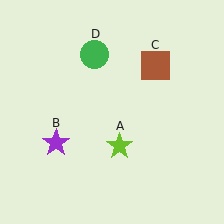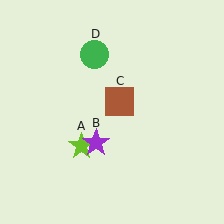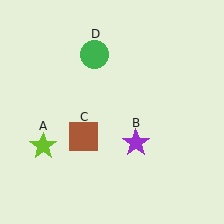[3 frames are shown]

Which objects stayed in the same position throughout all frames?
Green circle (object D) remained stationary.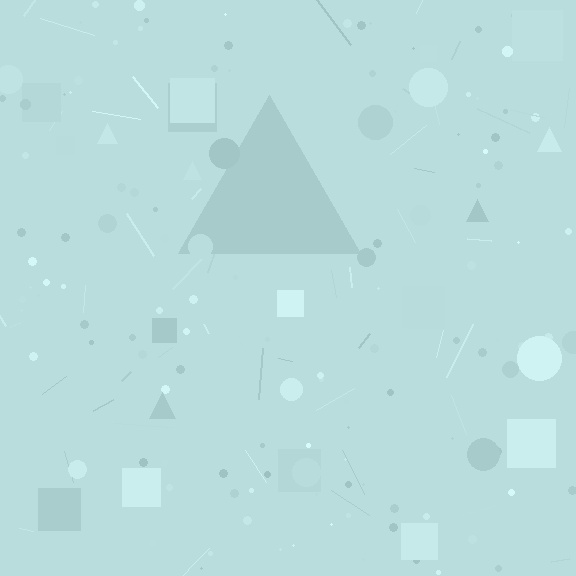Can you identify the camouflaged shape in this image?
The camouflaged shape is a triangle.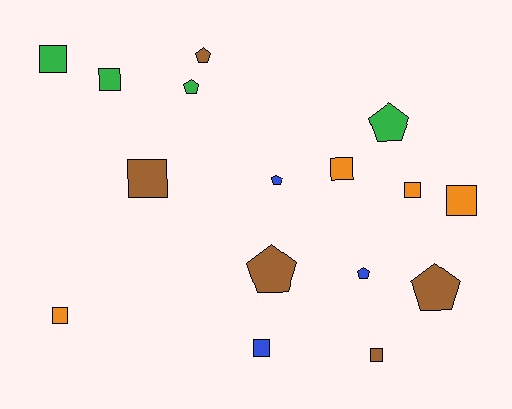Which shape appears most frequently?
Square, with 9 objects.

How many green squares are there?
There are 2 green squares.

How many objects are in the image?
There are 16 objects.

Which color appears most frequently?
Brown, with 5 objects.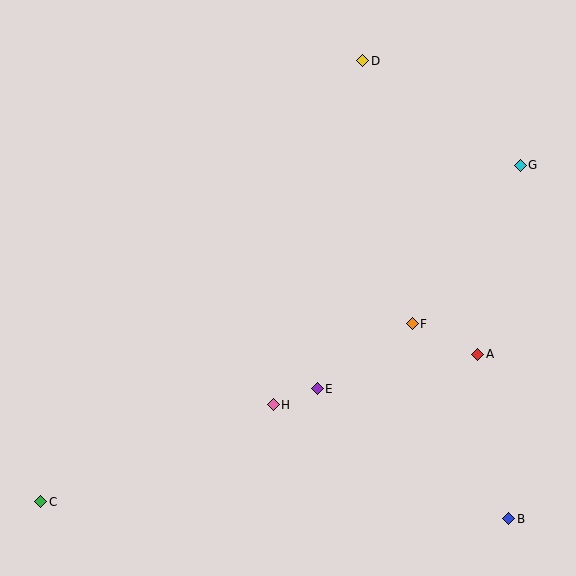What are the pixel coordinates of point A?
Point A is at (478, 354).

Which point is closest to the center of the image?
Point E at (317, 389) is closest to the center.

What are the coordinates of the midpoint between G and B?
The midpoint between G and B is at (514, 342).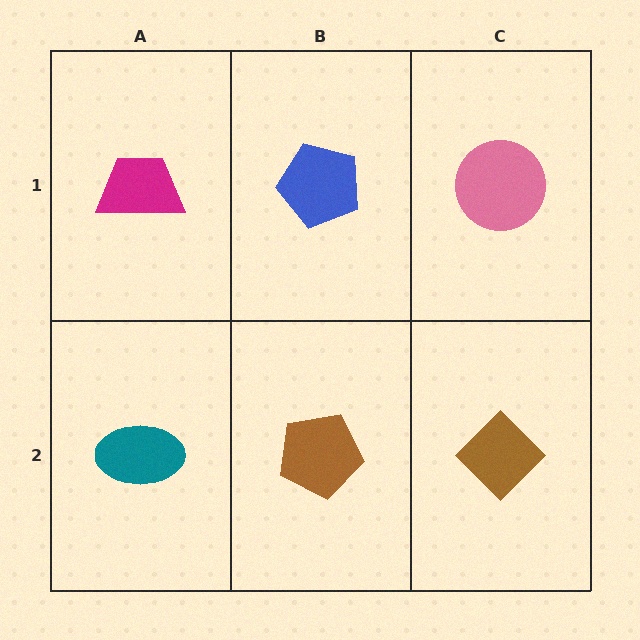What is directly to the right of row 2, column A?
A brown pentagon.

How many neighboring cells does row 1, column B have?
3.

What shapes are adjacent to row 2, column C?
A pink circle (row 1, column C), a brown pentagon (row 2, column B).